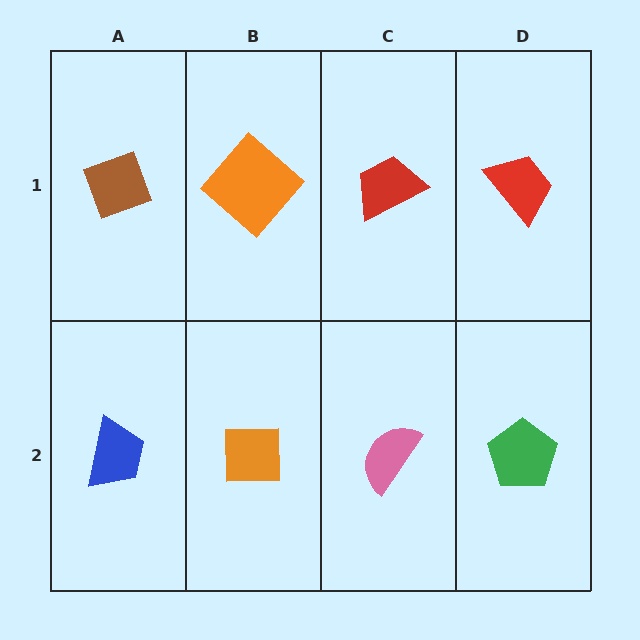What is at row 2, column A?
A blue trapezoid.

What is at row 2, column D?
A green pentagon.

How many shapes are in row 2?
4 shapes.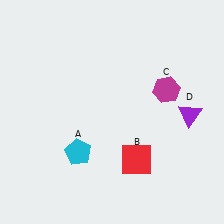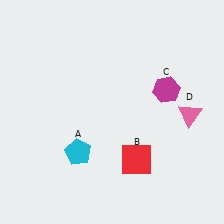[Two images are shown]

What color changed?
The triangle (D) changed from purple in Image 1 to pink in Image 2.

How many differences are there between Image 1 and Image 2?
There is 1 difference between the two images.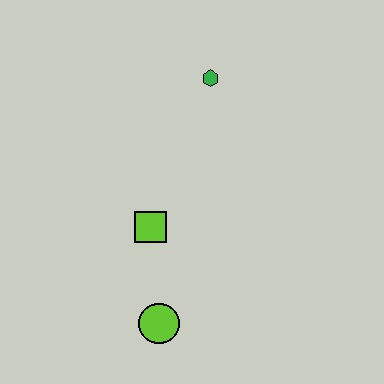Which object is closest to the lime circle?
The lime square is closest to the lime circle.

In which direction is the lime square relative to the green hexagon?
The lime square is below the green hexagon.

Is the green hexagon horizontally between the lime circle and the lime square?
No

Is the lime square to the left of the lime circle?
Yes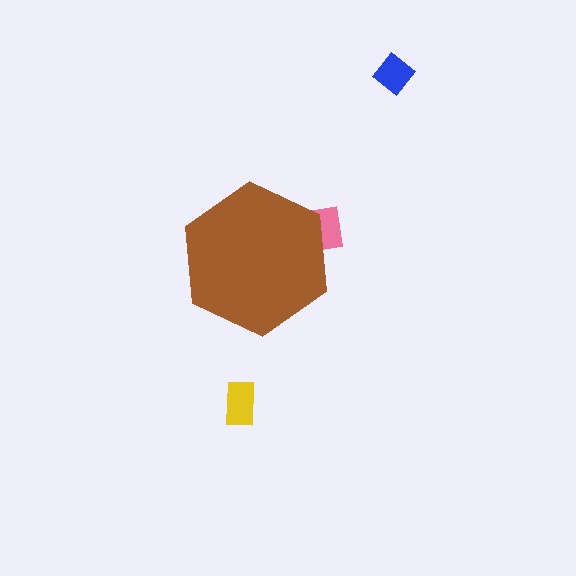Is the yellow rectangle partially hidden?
No, the yellow rectangle is fully visible.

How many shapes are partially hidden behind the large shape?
1 shape is partially hidden.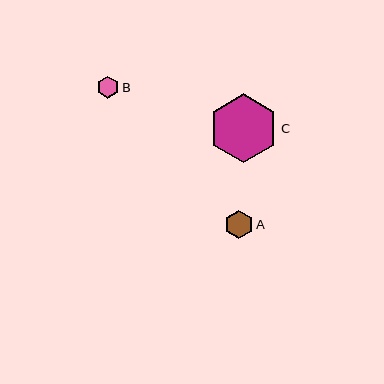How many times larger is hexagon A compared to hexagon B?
Hexagon A is approximately 1.3 times the size of hexagon B.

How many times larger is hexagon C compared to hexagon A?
Hexagon C is approximately 2.4 times the size of hexagon A.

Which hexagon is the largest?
Hexagon C is the largest with a size of approximately 69 pixels.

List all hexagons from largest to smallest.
From largest to smallest: C, A, B.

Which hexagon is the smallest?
Hexagon B is the smallest with a size of approximately 22 pixels.